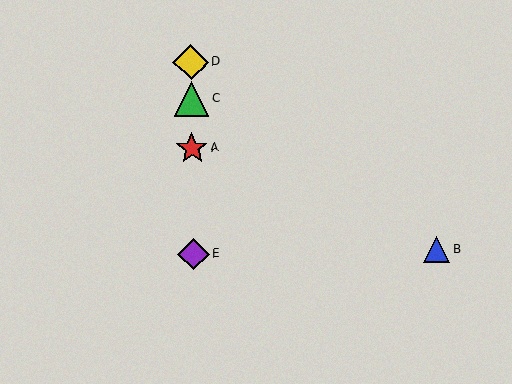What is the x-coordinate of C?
Object C is at x≈191.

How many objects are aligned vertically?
4 objects (A, C, D, E) are aligned vertically.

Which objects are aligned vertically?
Objects A, C, D, E are aligned vertically.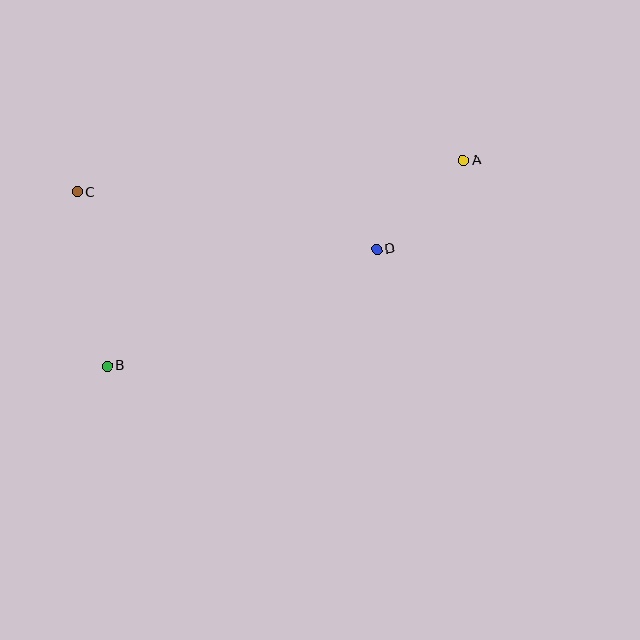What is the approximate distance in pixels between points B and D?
The distance between B and D is approximately 294 pixels.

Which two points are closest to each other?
Points A and D are closest to each other.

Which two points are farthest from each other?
Points A and B are farthest from each other.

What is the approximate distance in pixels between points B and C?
The distance between B and C is approximately 176 pixels.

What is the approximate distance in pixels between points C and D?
The distance between C and D is approximately 305 pixels.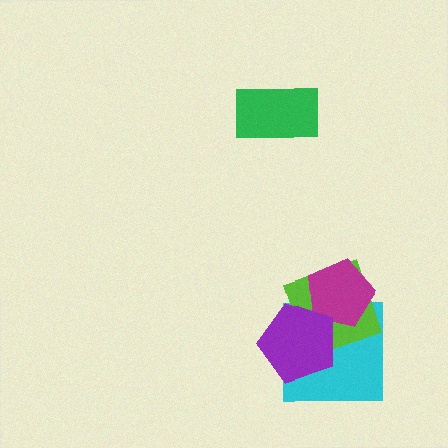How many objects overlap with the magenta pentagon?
3 objects overlap with the magenta pentagon.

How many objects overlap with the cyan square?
3 objects overlap with the cyan square.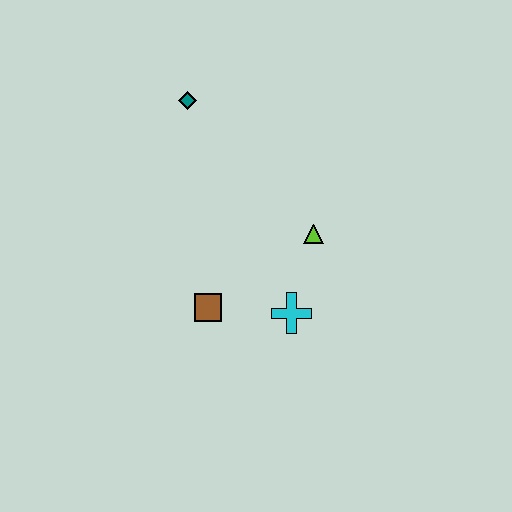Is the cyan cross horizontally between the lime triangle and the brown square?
Yes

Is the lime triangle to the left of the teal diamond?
No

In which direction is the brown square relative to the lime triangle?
The brown square is to the left of the lime triangle.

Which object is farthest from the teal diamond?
The cyan cross is farthest from the teal diamond.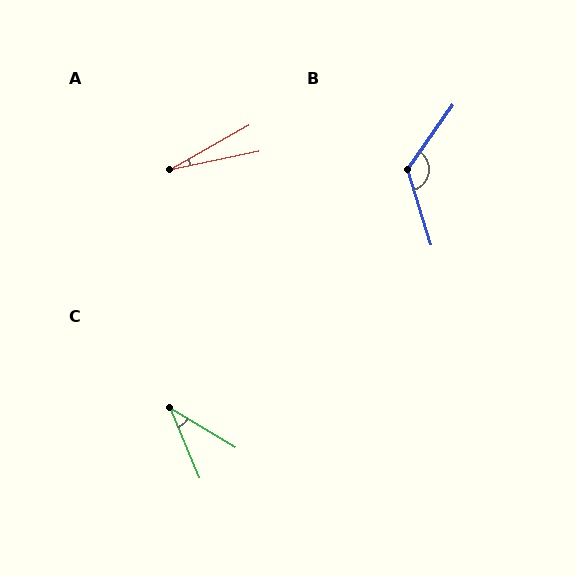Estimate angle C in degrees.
Approximately 36 degrees.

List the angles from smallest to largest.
A (18°), C (36°), B (128°).